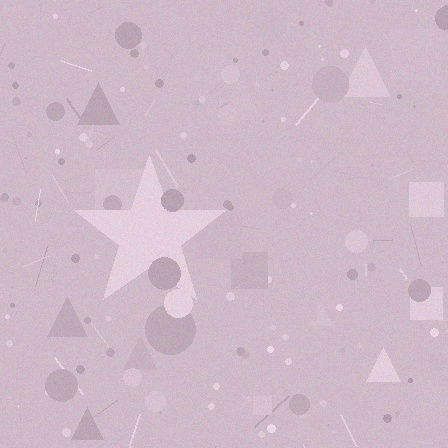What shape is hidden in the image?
A star is hidden in the image.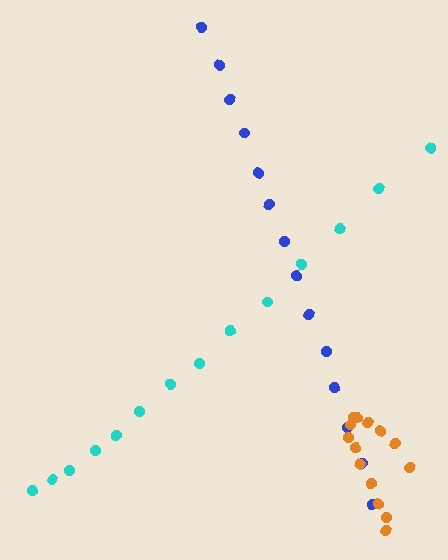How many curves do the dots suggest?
There are 3 distinct paths.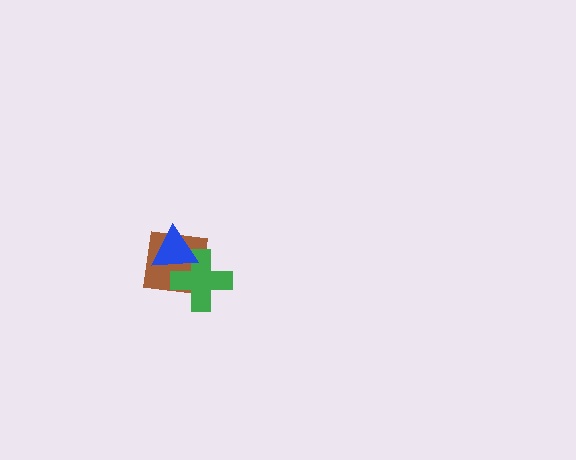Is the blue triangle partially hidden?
No, no other shape covers it.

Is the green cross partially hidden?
Yes, it is partially covered by another shape.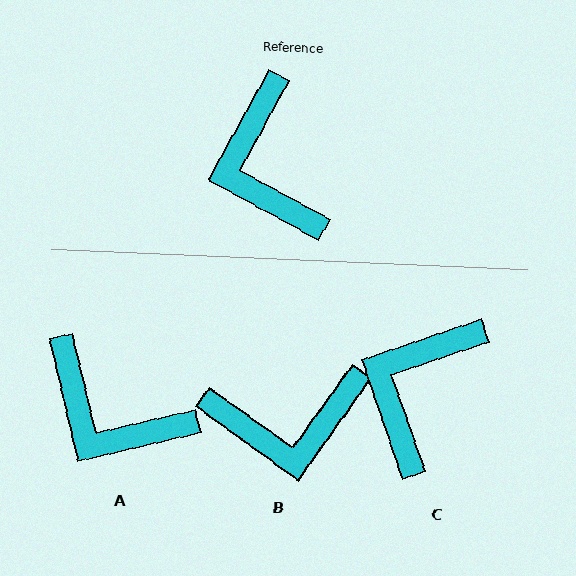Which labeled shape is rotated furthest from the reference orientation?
B, about 83 degrees away.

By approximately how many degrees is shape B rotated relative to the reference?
Approximately 83 degrees counter-clockwise.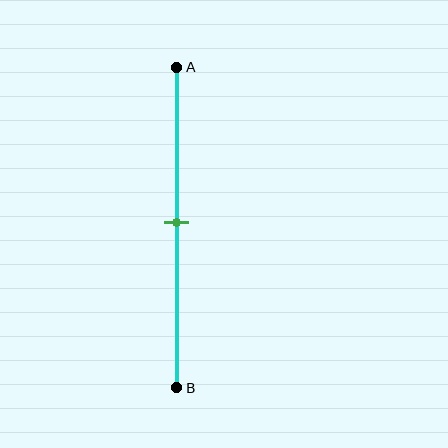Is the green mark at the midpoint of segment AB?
Yes, the mark is approximately at the midpoint.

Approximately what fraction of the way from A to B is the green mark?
The green mark is approximately 50% of the way from A to B.